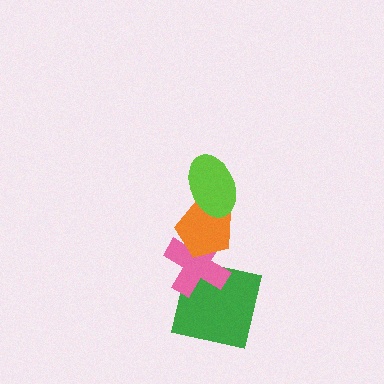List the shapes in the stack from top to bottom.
From top to bottom: the lime ellipse, the orange pentagon, the pink cross, the green square.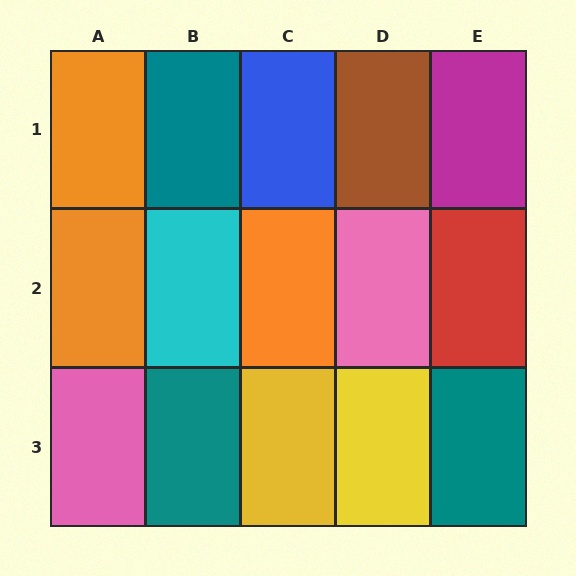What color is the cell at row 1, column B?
Teal.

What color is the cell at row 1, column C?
Blue.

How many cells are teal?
3 cells are teal.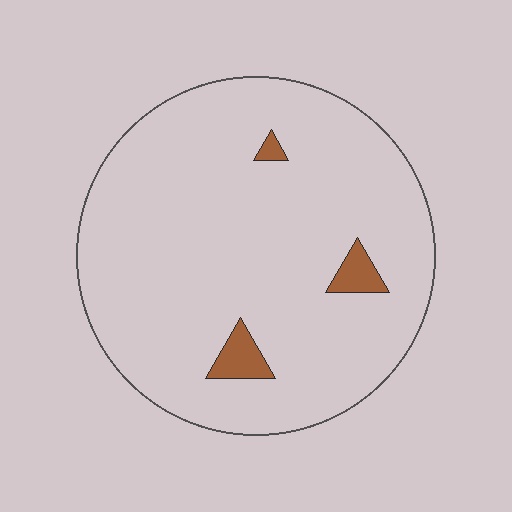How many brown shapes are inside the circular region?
3.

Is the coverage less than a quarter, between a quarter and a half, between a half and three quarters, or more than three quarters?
Less than a quarter.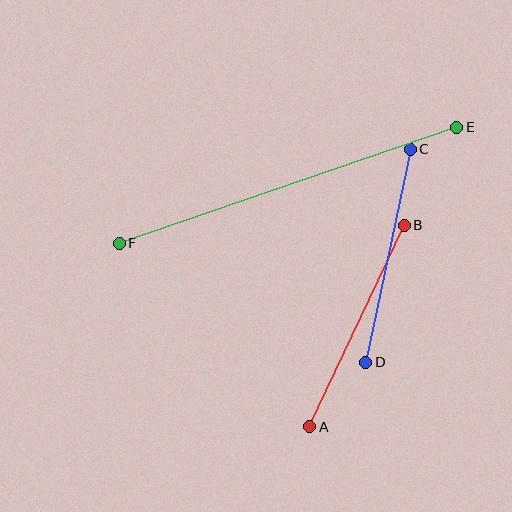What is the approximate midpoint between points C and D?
The midpoint is at approximately (388, 256) pixels.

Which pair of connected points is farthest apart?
Points E and F are farthest apart.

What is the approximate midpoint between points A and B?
The midpoint is at approximately (357, 326) pixels.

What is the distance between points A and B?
The distance is approximately 222 pixels.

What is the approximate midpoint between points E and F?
The midpoint is at approximately (288, 185) pixels.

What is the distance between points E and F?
The distance is approximately 357 pixels.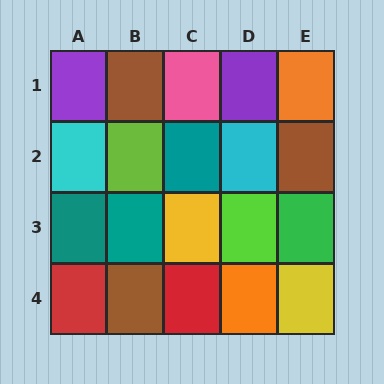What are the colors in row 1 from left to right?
Purple, brown, pink, purple, orange.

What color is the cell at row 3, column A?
Teal.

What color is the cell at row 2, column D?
Cyan.